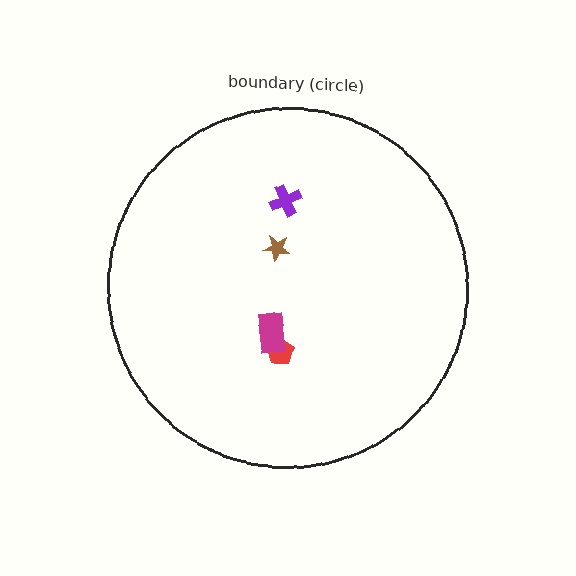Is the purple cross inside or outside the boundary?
Inside.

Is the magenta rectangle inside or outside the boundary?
Inside.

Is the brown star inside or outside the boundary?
Inside.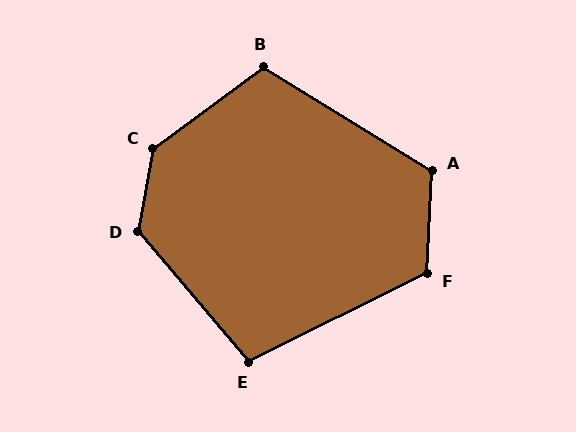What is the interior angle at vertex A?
Approximately 119 degrees (obtuse).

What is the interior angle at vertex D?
Approximately 129 degrees (obtuse).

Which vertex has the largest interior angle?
C, at approximately 137 degrees.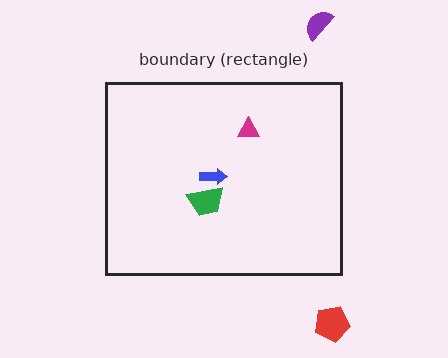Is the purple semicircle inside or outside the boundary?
Outside.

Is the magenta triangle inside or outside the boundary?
Inside.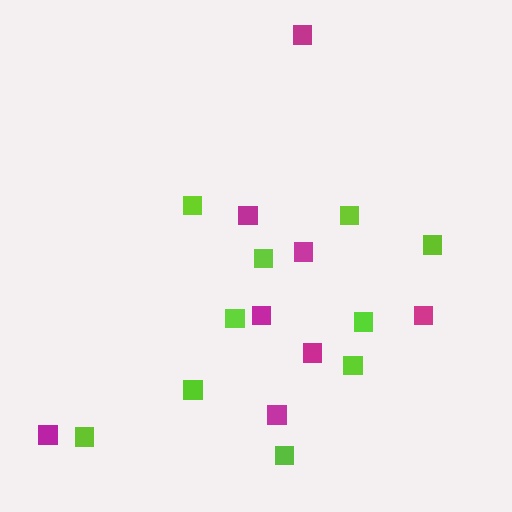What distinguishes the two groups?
There are 2 groups: one group of magenta squares (8) and one group of lime squares (10).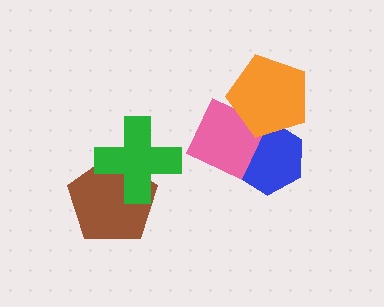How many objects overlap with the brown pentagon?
1 object overlaps with the brown pentagon.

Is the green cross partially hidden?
No, no other shape covers it.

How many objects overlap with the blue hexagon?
2 objects overlap with the blue hexagon.